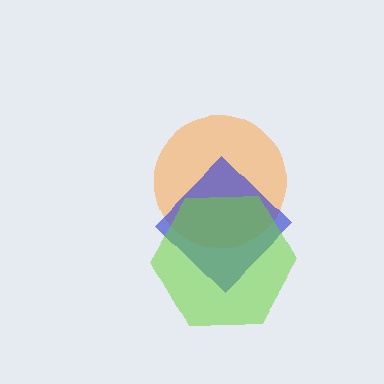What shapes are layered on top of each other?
The layered shapes are: an orange circle, a blue diamond, a lime hexagon.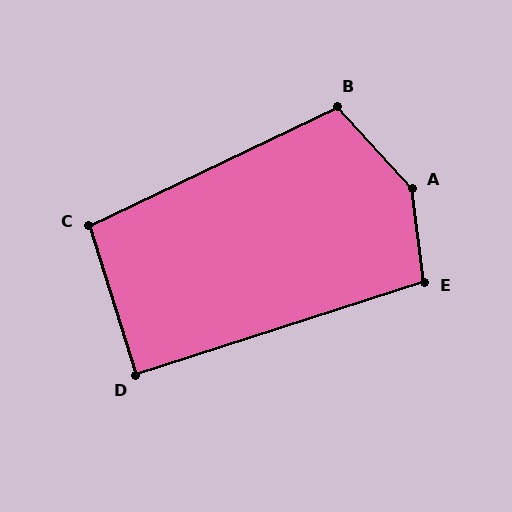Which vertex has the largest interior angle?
A, at approximately 145 degrees.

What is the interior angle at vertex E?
Approximately 101 degrees (obtuse).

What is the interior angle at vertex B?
Approximately 107 degrees (obtuse).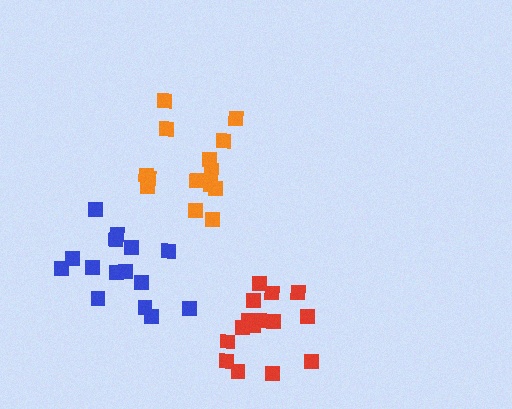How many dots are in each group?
Group 1: 15 dots, Group 2: 14 dots, Group 3: 15 dots (44 total).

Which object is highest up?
The orange cluster is topmost.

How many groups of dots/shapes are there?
There are 3 groups.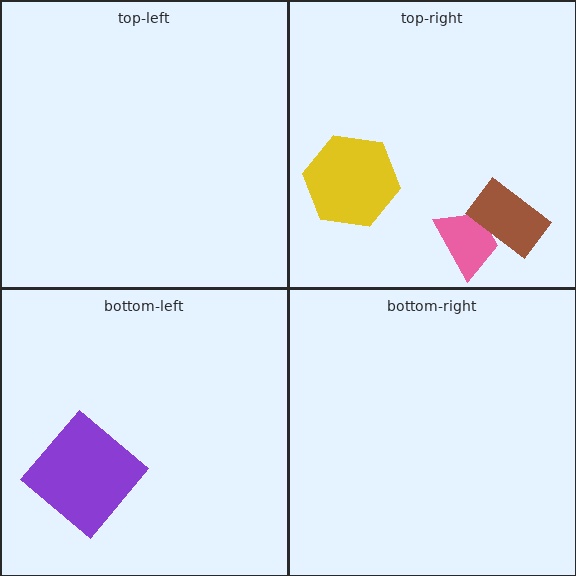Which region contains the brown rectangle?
The top-right region.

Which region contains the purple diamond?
The bottom-left region.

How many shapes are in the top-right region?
3.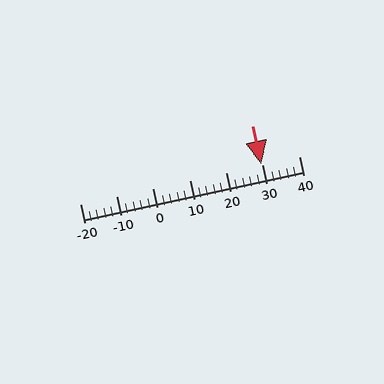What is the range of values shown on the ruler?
The ruler shows values from -20 to 40.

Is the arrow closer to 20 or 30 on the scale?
The arrow is closer to 30.